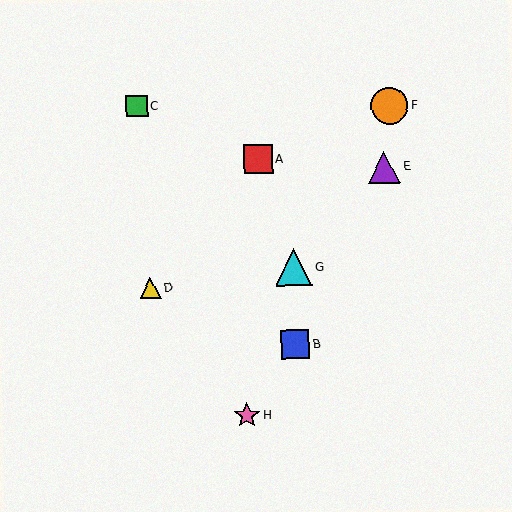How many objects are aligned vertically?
2 objects (B, G) are aligned vertically.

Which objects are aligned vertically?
Objects B, G are aligned vertically.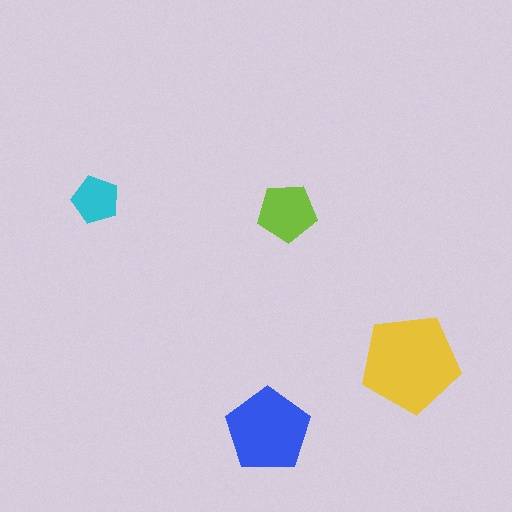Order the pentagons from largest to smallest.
the yellow one, the blue one, the lime one, the cyan one.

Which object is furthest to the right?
The yellow pentagon is rightmost.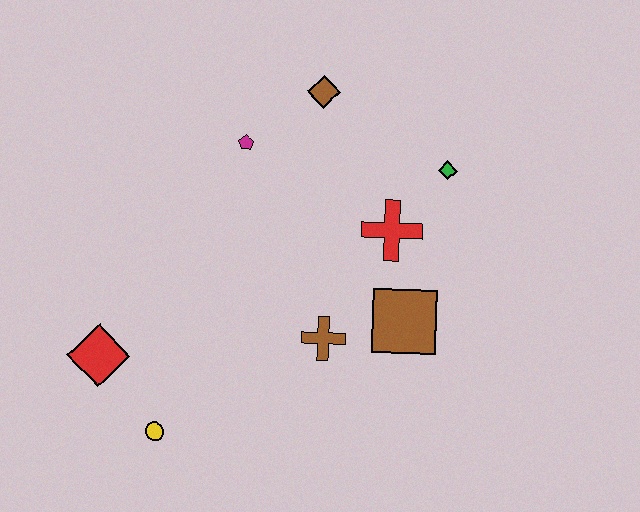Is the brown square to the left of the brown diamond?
No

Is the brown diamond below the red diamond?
No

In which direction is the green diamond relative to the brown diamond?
The green diamond is to the right of the brown diamond.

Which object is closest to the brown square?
The brown cross is closest to the brown square.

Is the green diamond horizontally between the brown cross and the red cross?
No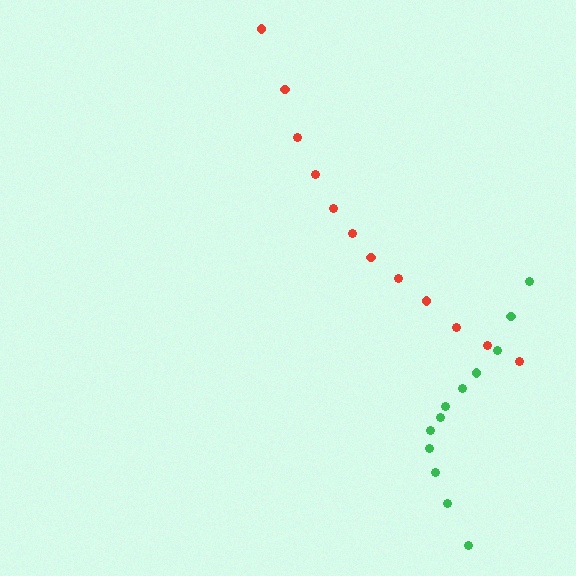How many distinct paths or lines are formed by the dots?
There are 2 distinct paths.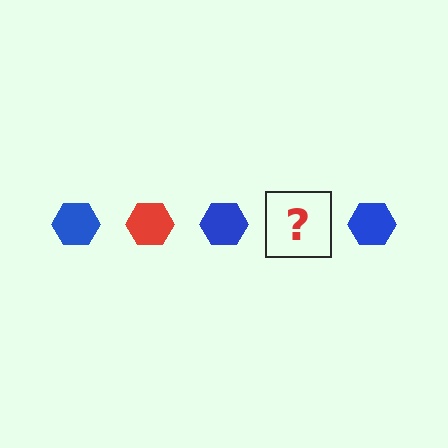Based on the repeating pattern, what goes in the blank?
The blank should be a red hexagon.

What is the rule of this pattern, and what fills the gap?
The rule is that the pattern cycles through blue, red hexagons. The gap should be filled with a red hexagon.